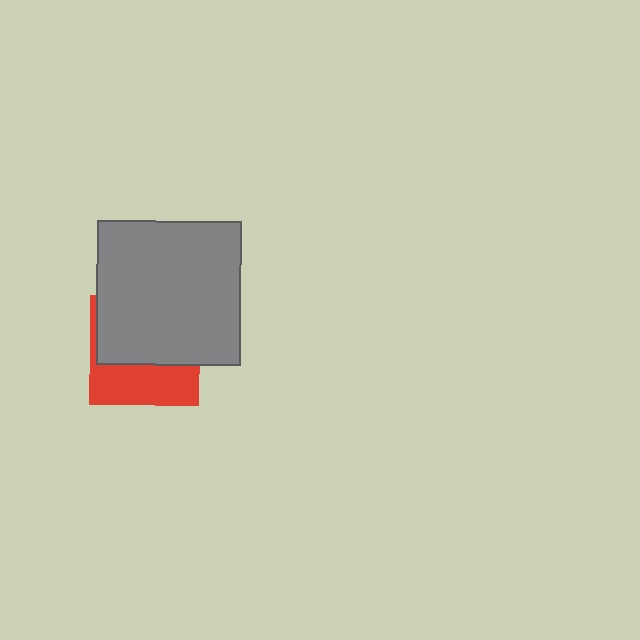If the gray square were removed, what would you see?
You would see the complete red square.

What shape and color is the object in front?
The object in front is a gray square.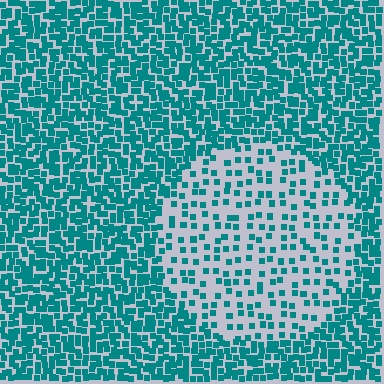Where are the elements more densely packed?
The elements are more densely packed outside the circle boundary.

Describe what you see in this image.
The image contains small teal elements arranged at two different densities. A circle-shaped region is visible where the elements are less densely packed than the surrounding area.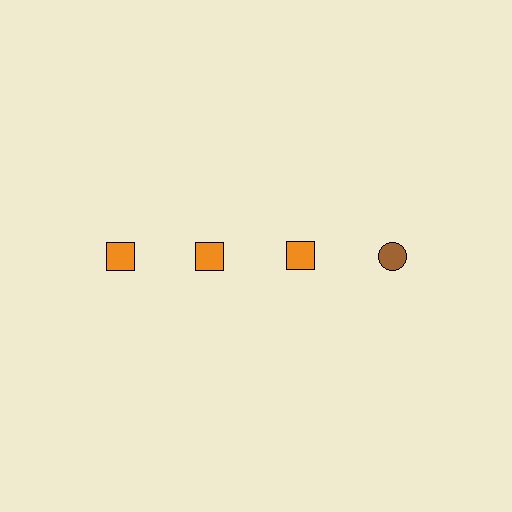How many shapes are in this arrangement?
There are 4 shapes arranged in a grid pattern.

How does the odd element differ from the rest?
It differs in both color (brown instead of orange) and shape (circle instead of square).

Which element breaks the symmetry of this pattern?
The brown circle in the top row, second from right column breaks the symmetry. All other shapes are orange squares.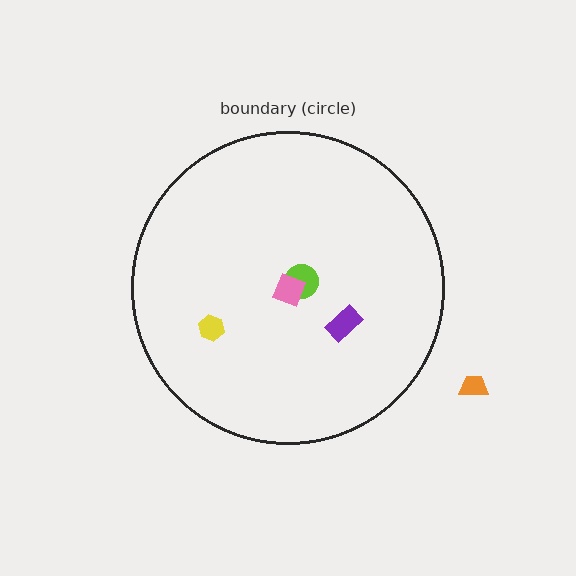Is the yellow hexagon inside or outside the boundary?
Inside.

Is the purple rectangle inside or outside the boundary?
Inside.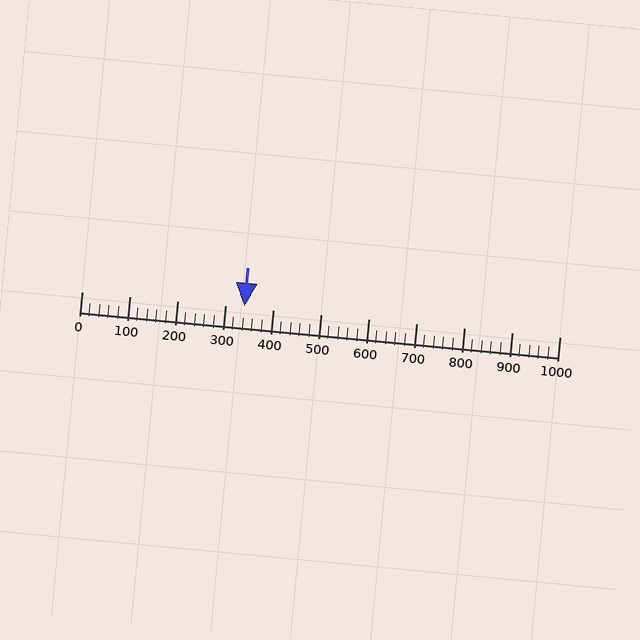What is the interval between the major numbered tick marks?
The major tick marks are spaced 100 units apart.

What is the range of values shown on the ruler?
The ruler shows values from 0 to 1000.